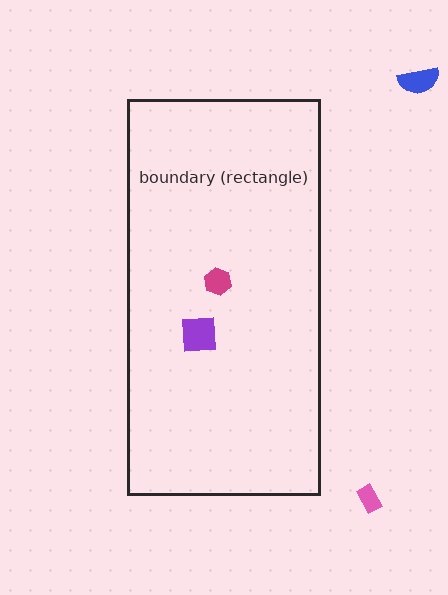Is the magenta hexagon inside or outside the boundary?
Inside.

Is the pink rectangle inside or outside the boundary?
Outside.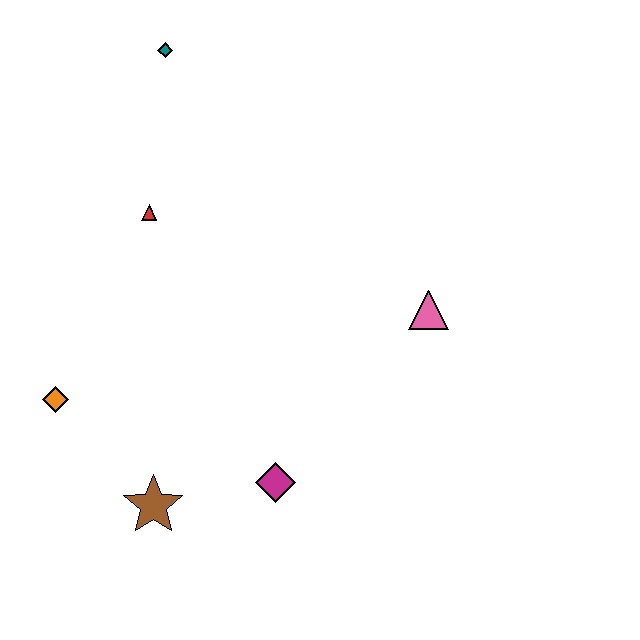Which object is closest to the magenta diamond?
The brown star is closest to the magenta diamond.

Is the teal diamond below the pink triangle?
No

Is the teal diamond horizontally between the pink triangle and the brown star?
Yes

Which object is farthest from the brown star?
The teal diamond is farthest from the brown star.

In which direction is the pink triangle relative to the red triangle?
The pink triangle is to the right of the red triangle.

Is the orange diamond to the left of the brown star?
Yes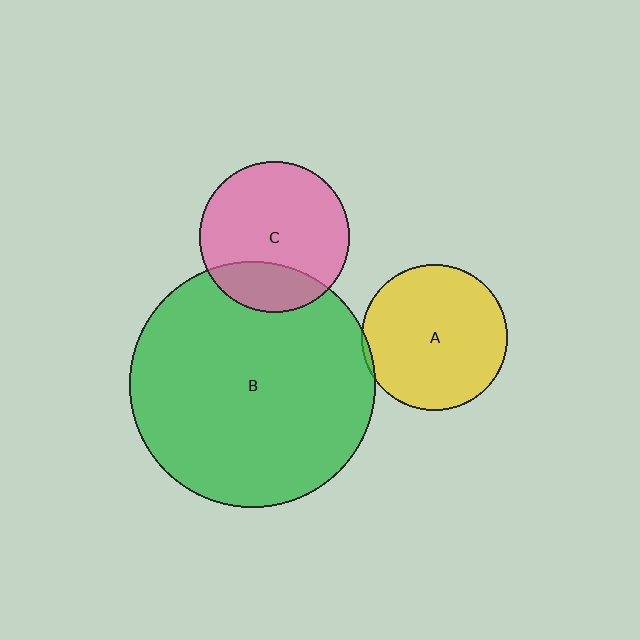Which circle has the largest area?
Circle B (green).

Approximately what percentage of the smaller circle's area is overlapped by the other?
Approximately 25%.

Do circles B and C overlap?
Yes.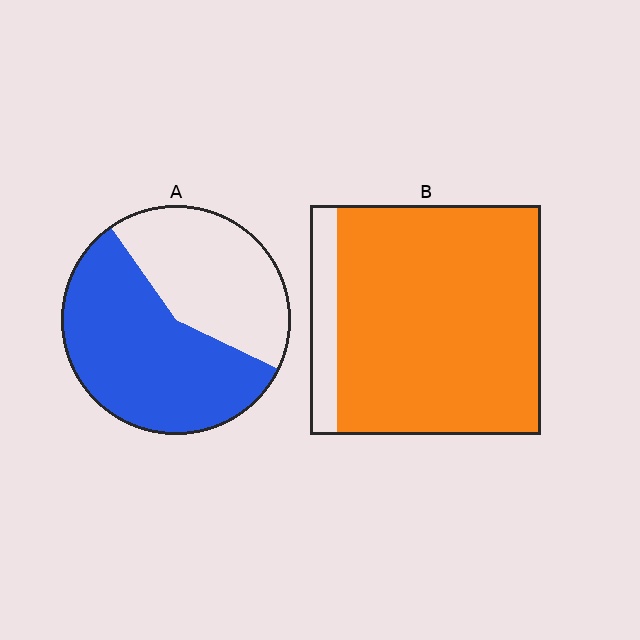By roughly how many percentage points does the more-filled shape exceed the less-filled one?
By roughly 30 percentage points (B over A).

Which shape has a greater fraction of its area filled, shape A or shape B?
Shape B.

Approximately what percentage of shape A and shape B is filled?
A is approximately 60% and B is approximately 90%.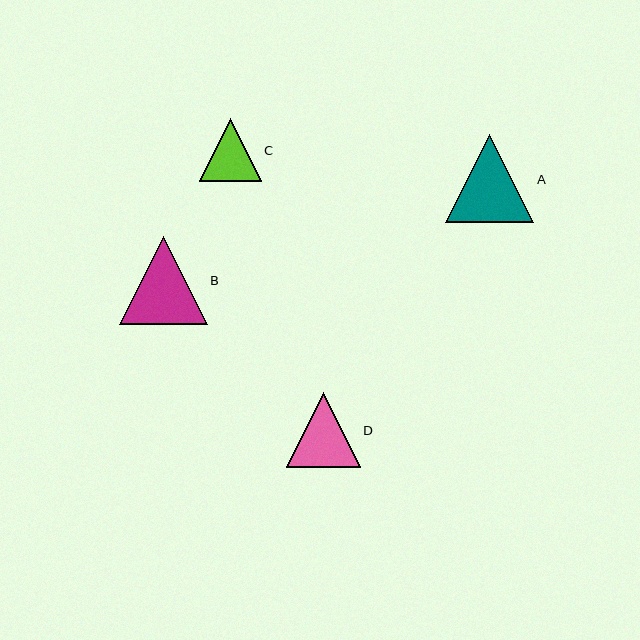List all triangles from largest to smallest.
From largest to smallest: A, B, D, C.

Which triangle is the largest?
Triangle A is the largest with a size of approximately 88 pixels.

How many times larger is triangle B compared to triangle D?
Triangle B is approximately 1.2 times the size of triangle D.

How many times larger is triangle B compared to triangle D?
Triangle B is approximately 1.2 times the size of triangle D.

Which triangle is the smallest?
Triangle C is the smallest with a size of approximately 62 pixels.